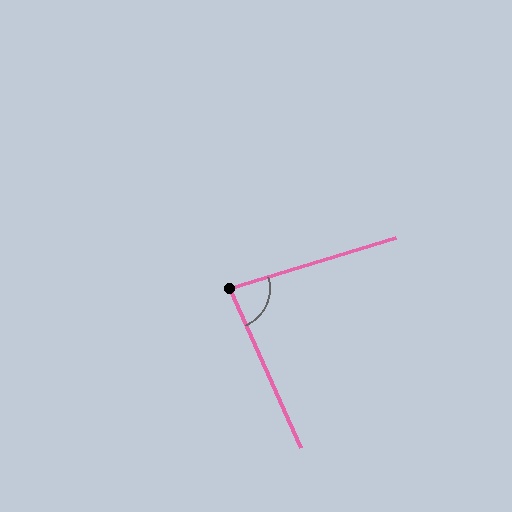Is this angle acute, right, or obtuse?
It is acute.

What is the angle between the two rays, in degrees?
Approximately 83 degrees.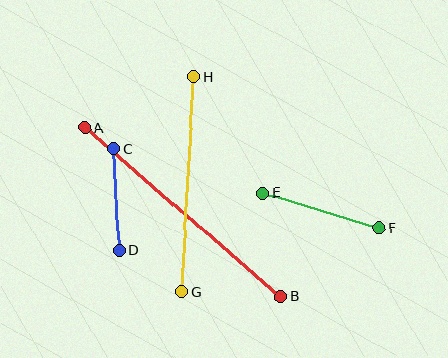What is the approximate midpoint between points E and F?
The midpoint is at approximately (321, 210) pixels.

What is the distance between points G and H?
The distance is approximately 216 pixels.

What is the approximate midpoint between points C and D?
The midpoint is at approximately (116, 199) pixels.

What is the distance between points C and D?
The distance is approximately 101 pixels.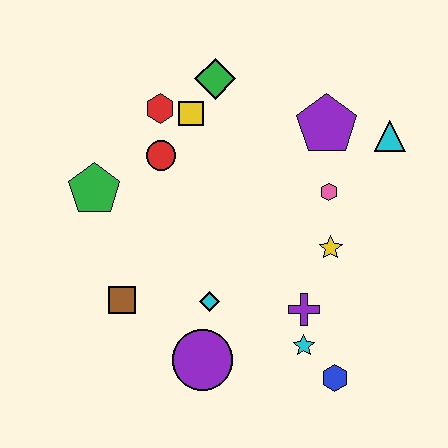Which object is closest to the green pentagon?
The red circle is closest to the green pentagon.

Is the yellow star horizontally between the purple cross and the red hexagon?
No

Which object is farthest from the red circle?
The blue hexagon is farthest from the red circle.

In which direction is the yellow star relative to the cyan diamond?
The yellow star is to the right of the cyan diamond.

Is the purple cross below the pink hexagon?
Yes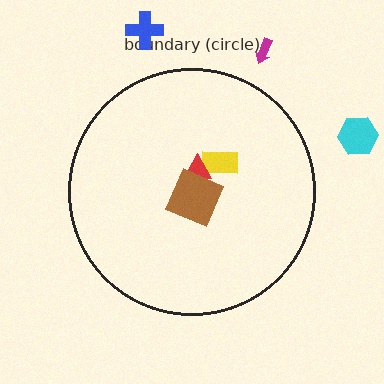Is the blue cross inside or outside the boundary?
Outside.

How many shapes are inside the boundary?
3 inside, 3 outside.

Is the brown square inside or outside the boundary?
Inside.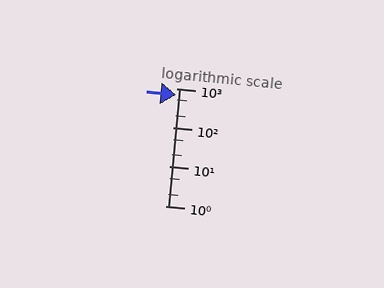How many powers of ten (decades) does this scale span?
The scale spans 3 decades, from 1 to 1000.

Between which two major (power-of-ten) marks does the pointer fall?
The pointer is between 100 and 1000.